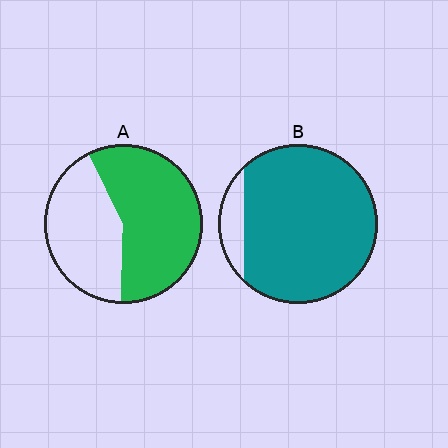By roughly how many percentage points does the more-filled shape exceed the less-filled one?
By roughly 30 percentage points (B over A).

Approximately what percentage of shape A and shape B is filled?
A is approximately 60% and B is approximately 90%.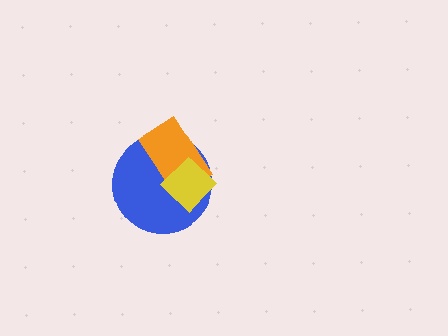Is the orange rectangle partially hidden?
Yes, it is partially covered by another shape.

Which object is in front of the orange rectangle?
The yellow diamond is in front of the orange rectangle.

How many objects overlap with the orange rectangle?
2 objects overlap with the orange rectangle.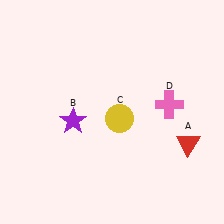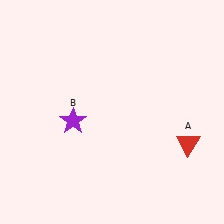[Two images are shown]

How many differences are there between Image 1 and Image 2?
There are 2 differences between the two images.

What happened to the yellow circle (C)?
The yellow circle (C) was removed in Image 2. It was in the bottom-right area of Image 1.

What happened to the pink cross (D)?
The pink cross (D) was removed in Image 2. It was in the top-right area of Image 1.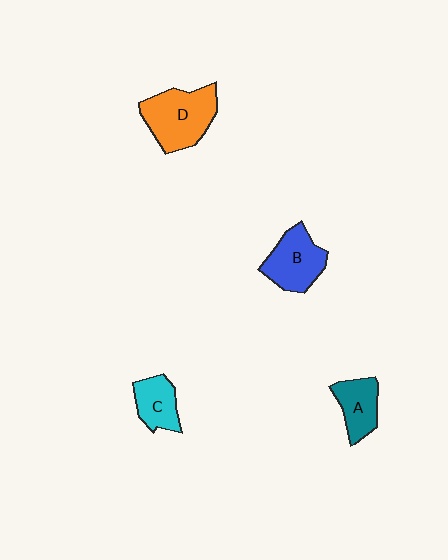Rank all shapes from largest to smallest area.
From largest to smallest: D (orange), B (blue), A (teal), C (cyan).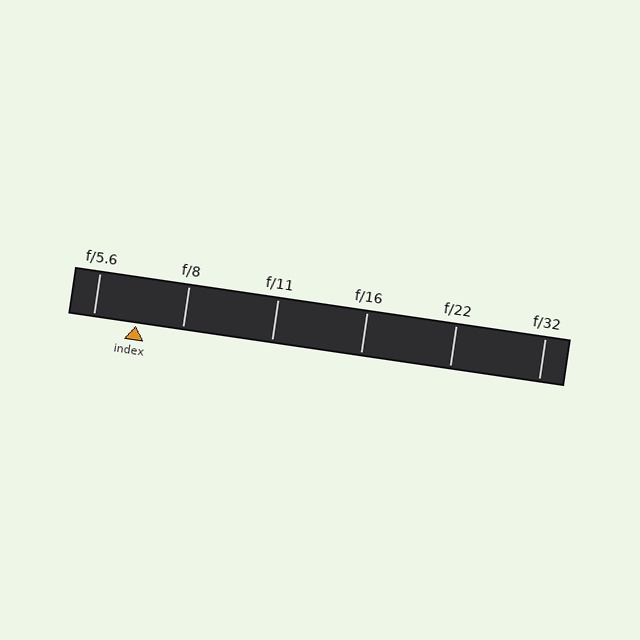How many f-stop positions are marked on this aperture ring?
There are 6 f-stop positions marked.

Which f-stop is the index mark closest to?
The index mark is closest to f/5.6.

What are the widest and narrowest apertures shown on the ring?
The widest aperture shown is f/5.6 and the narrowest is f/32.